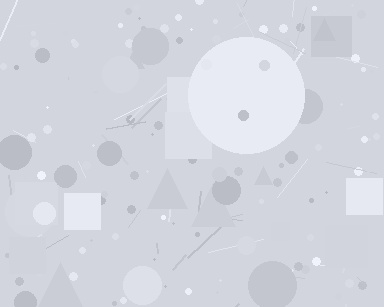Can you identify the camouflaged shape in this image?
The camouflaged shape is a circle.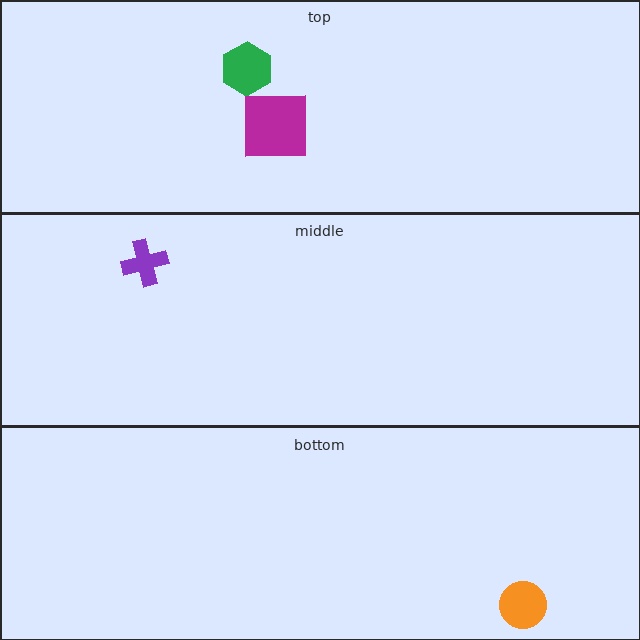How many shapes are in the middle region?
1.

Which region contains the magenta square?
The top region.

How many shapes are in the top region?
2.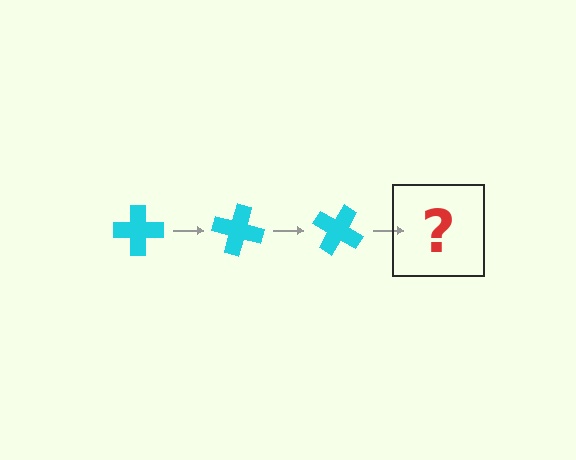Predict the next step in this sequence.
The next step is a cyan cross rotated 45 degrees.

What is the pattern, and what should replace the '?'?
The pattern is that the cross rotates 15 degrees each step. The '?' should be a cyan cross rotated 45 degrees.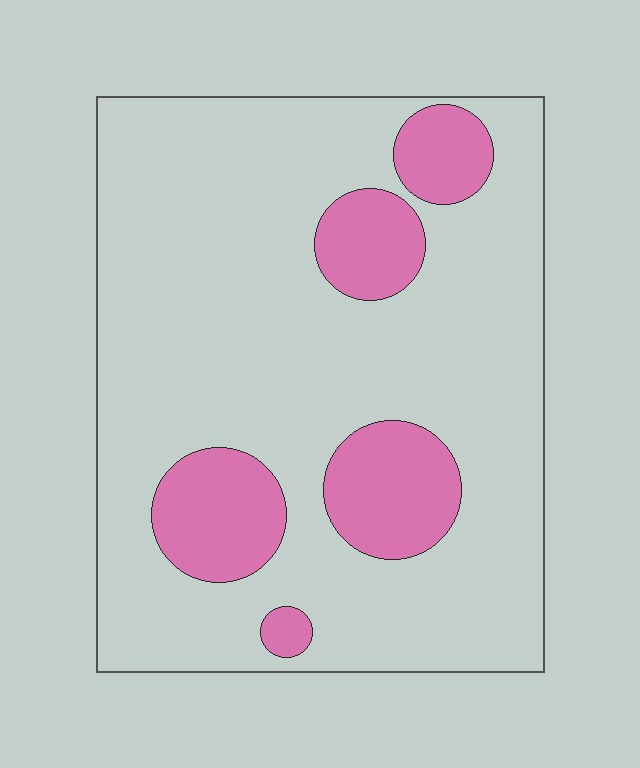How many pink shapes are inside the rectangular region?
5.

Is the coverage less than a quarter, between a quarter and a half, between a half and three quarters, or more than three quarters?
Less than a quarter.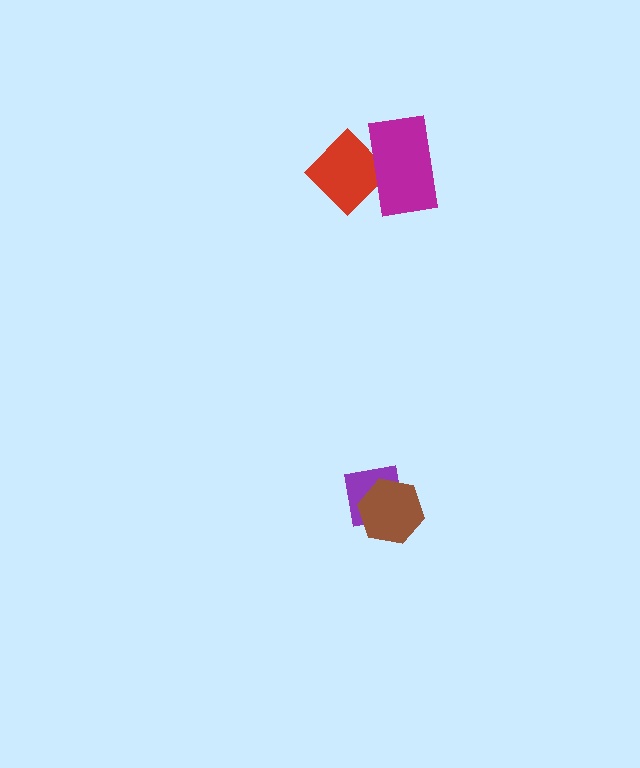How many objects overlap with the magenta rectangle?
1 object overlaps with the magenta rectangle.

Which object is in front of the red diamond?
The magenta rectangle is in front of the red diamond.